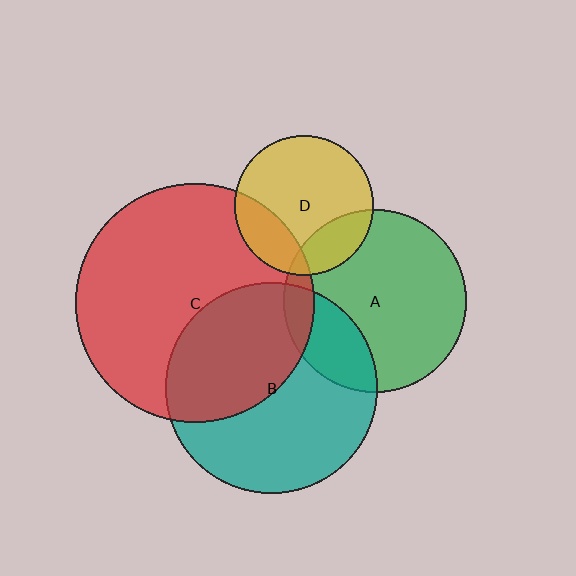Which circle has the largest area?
Circle C (red).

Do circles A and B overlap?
Yes.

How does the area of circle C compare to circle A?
Approximately 1.7 times.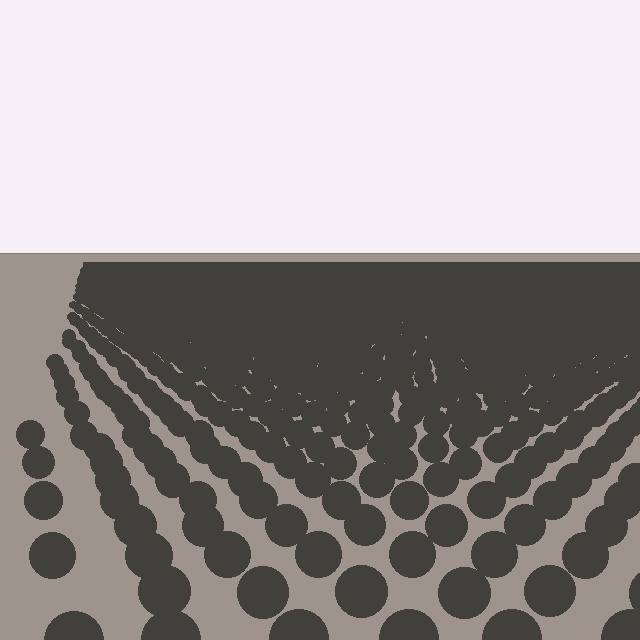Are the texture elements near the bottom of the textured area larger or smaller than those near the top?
Larger. Near the bottom, elements are closer to the viewer and appear at a bigger on-screen size.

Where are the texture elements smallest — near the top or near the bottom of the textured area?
Near the top.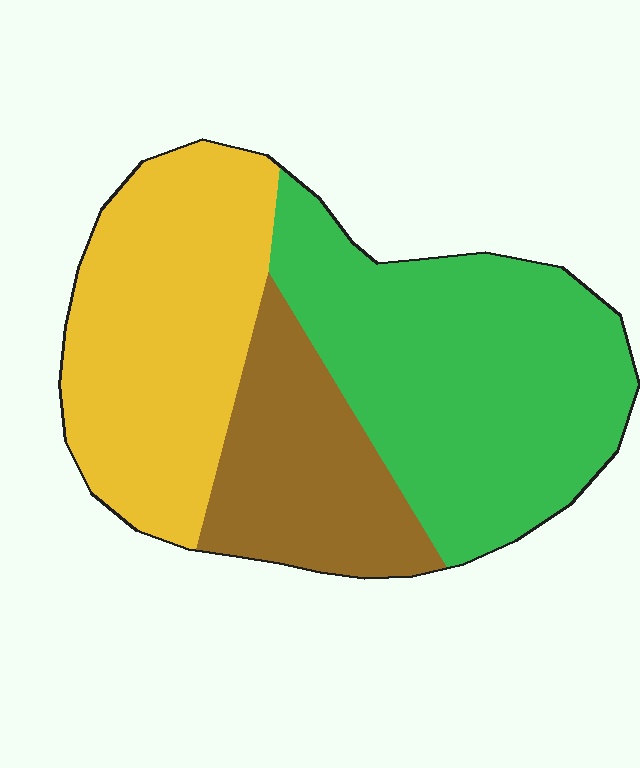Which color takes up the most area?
Green, at roughly 45%.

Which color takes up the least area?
Brown, at roughly 20%.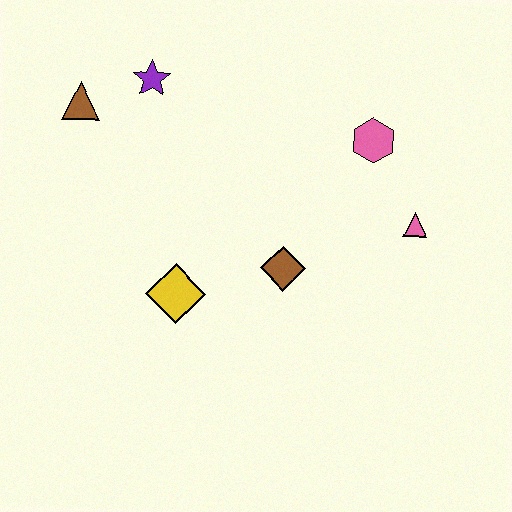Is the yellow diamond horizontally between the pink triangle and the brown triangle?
Yes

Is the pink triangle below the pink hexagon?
Yes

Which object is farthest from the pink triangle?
The brown triangle is farthest from the pink triangle.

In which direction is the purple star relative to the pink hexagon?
The purple star is to the left of the pink hexagon.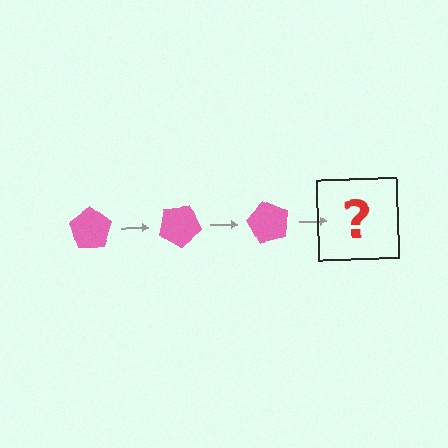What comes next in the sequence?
The next element should be a pink pentagon rotated 90 degrees.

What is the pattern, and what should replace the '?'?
The pattern is that the pentagon rotates 30 degrees each step. The '?' should be a pink pentagon rotated 90 degrees.